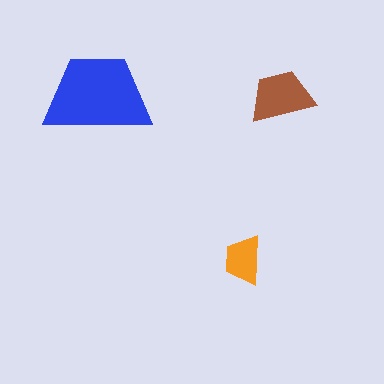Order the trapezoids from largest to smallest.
the blue one, the brown one, the orange one.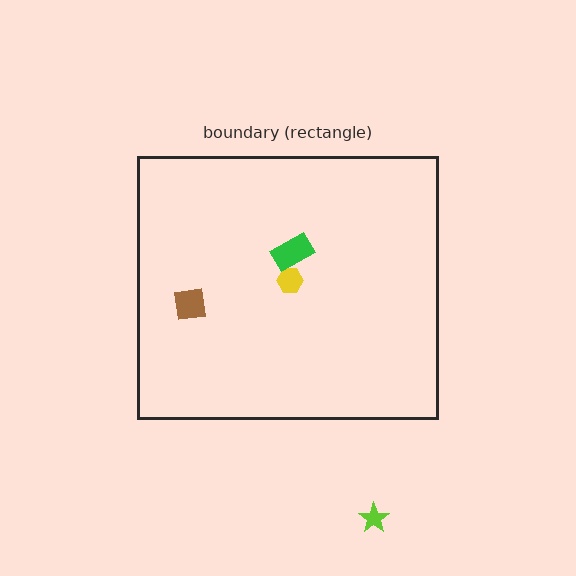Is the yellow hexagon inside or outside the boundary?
Inside.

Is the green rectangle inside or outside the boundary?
Inside.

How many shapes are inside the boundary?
3 inside, 1 outside.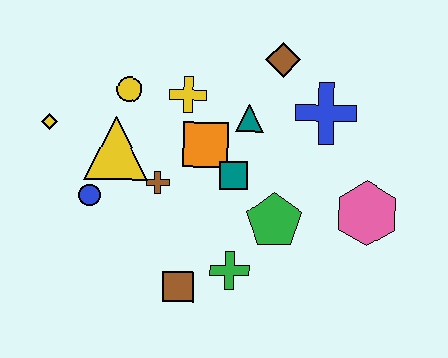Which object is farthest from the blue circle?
The pink hexagon is farthest from the blue circle.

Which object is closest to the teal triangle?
The orange square is closest to the teal triangle.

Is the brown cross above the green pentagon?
Yes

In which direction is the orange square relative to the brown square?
The orange square is above the brown square.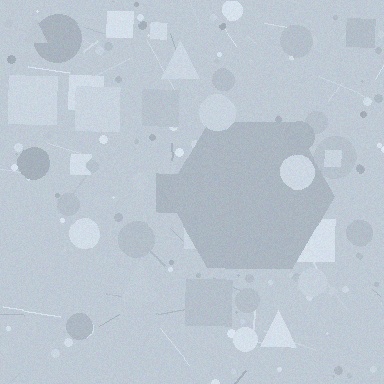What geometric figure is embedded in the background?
A hexagon is embedded in the background.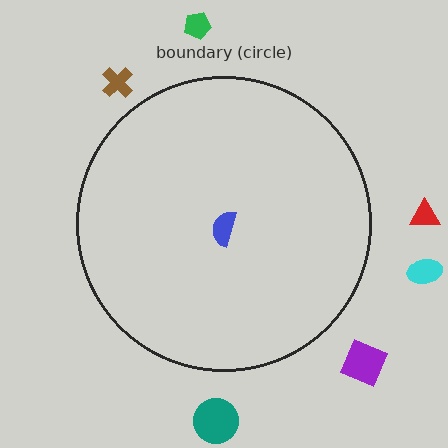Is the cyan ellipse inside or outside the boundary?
Outside.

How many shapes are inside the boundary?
1 inside, 6 outside.